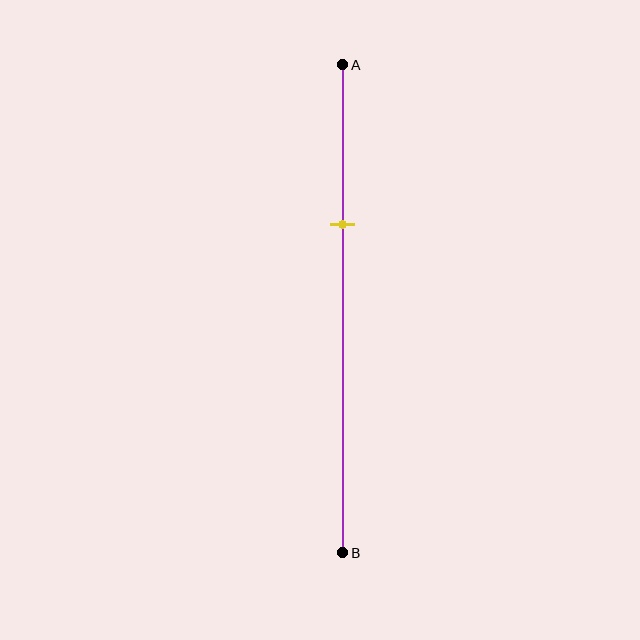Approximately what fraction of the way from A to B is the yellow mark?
The yellow mark is approximately 35% of the way from A to B.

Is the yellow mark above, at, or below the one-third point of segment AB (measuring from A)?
The yellow mark is approximately at the one-third point of segment AB.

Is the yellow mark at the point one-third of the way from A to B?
Yes, the mark is approximately at the one-third point.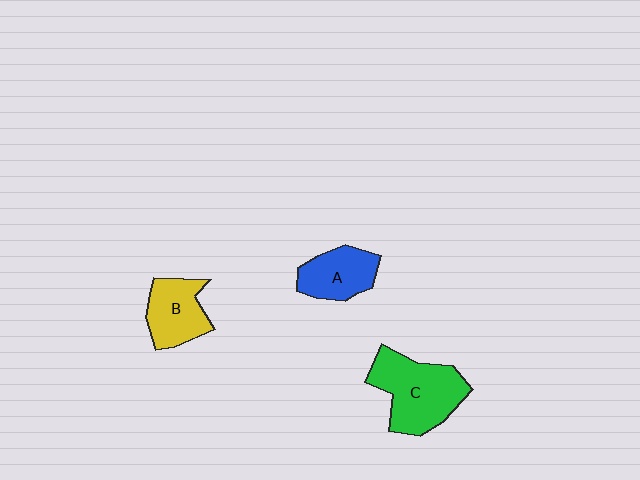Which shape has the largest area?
Shape C (green).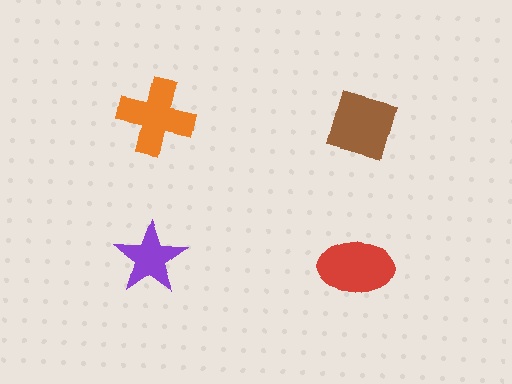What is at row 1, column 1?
An orange cross.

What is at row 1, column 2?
A brown diamond.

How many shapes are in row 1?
2 shapes.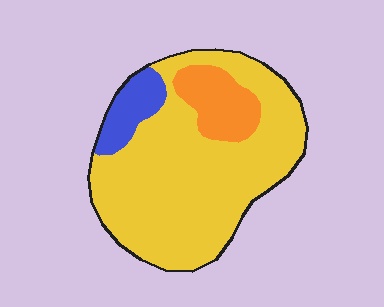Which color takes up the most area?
Yellow, at roughly 75%.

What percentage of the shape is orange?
Orange covers around 15% of the shape.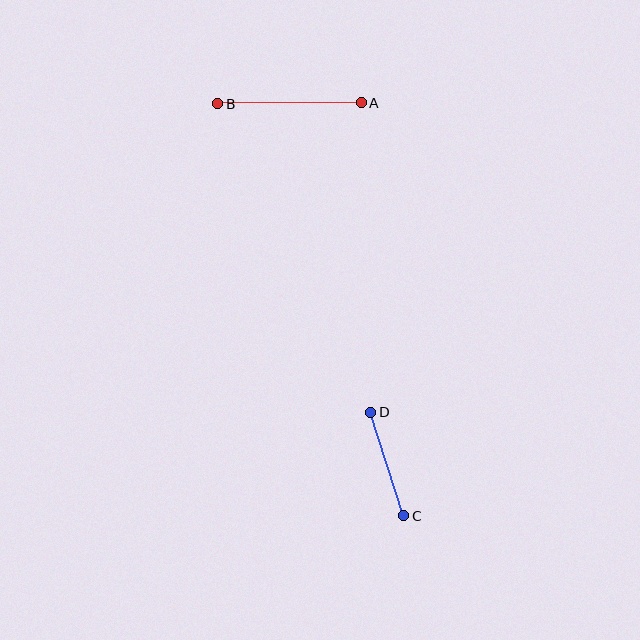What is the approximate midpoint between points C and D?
The midpoint is at approximately (387, 464) pixels.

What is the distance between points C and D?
The distance is approximately 109 pixels.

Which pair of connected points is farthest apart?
Points A and B are farthest apart.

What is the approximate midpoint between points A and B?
The midpoint is at approximately (289, 103) pixels.